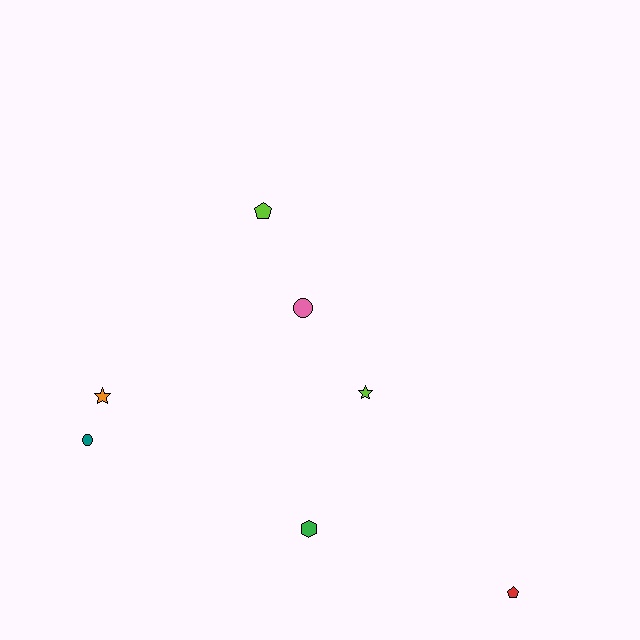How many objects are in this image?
There are 7 objects.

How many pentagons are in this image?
There are 2 pentagons.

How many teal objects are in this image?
There is 1 teal object.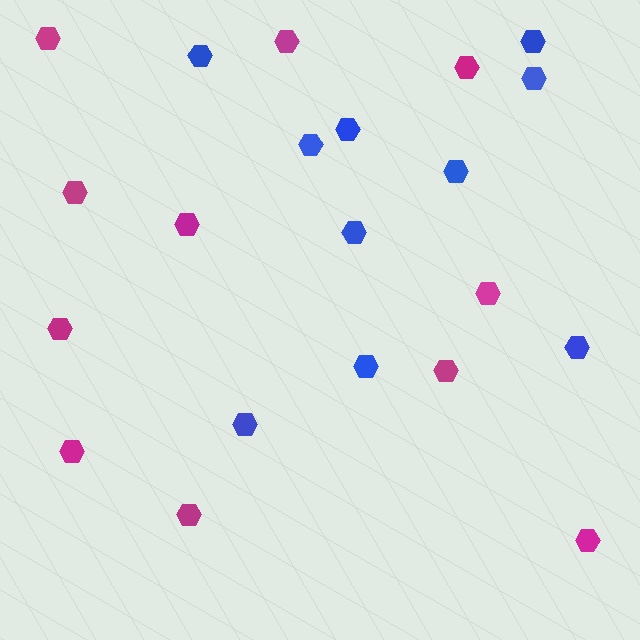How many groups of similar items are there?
There are 2 groups: one group of blue hexagons (10) and one group of magenta hexagons (11).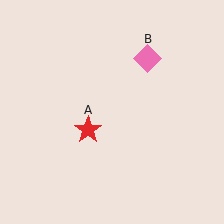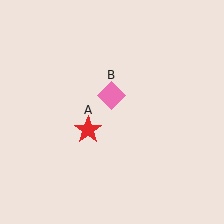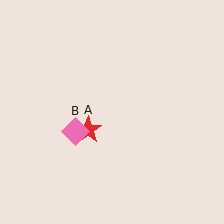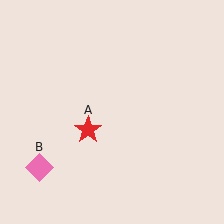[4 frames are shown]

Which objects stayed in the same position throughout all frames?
Red star (object A) remained stationary.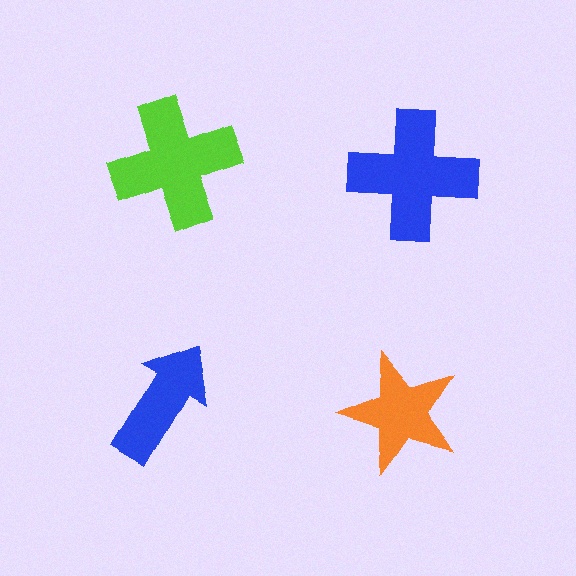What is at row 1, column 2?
A blue cross.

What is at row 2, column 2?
An orange star.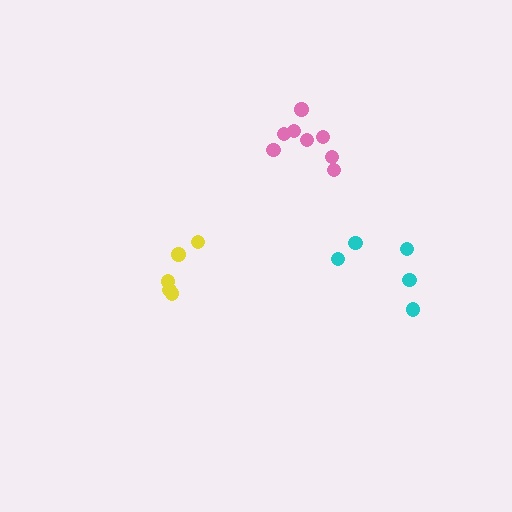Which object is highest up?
The pink cluster is topmost.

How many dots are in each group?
Group 1: 5 dots, Group 2: 5 dots, Group 3: 8 dots (18 total).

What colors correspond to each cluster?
The clusters are colored: yellow, cyan, pink.